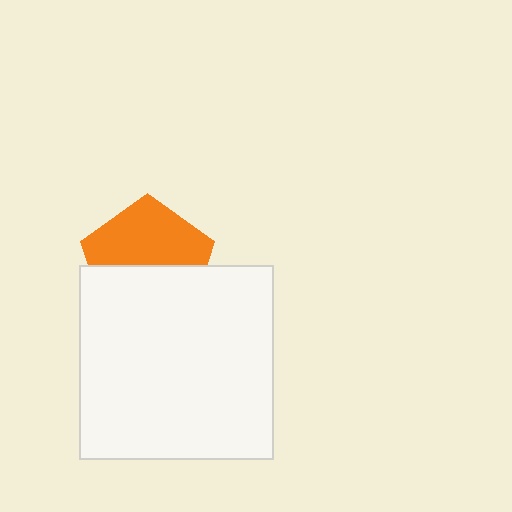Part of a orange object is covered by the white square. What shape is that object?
It is a pentagon.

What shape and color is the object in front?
The object in front is a white square.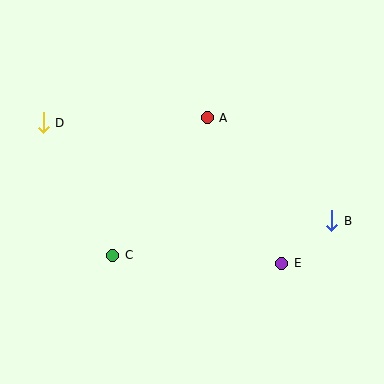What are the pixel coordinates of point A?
Point A is at (207, 118).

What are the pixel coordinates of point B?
Point B is at (332, 221).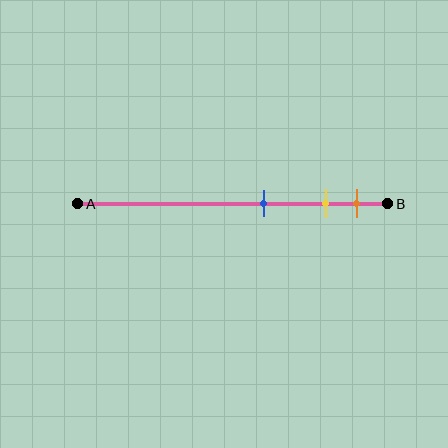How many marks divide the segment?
There are 3 marks dividing the segment.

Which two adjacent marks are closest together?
The yellow and orange marks are the closest adjacent pair.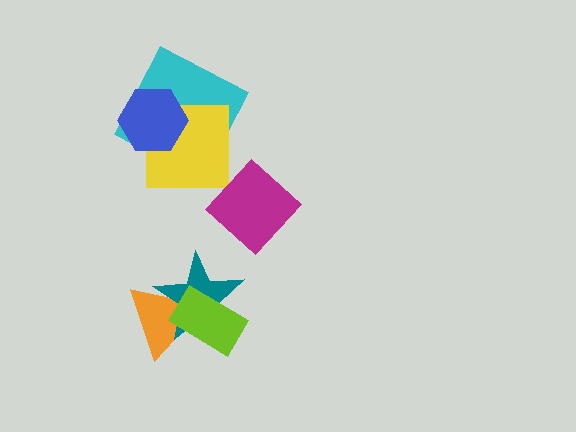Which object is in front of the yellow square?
The blue hexagon is in front of the yellow square.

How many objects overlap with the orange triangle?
2 objects overlap with the orange triangle.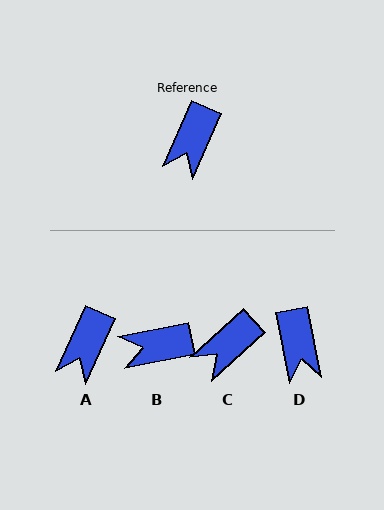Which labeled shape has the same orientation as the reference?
A.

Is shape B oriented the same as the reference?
No, it is off by about 55 degrees.